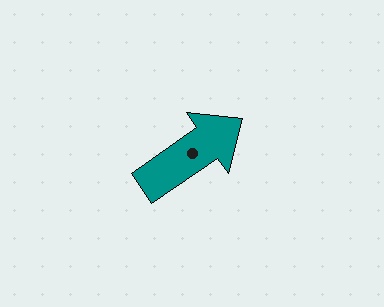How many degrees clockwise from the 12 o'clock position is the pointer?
Approximately 55 degrees.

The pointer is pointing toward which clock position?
Roughly 2 o'clock.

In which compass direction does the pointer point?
Northeast.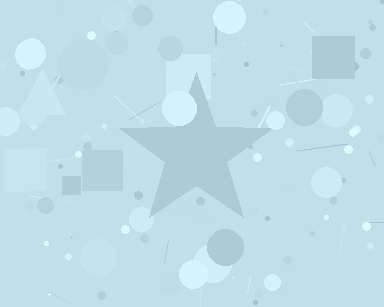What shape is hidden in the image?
A star is hidden in the image.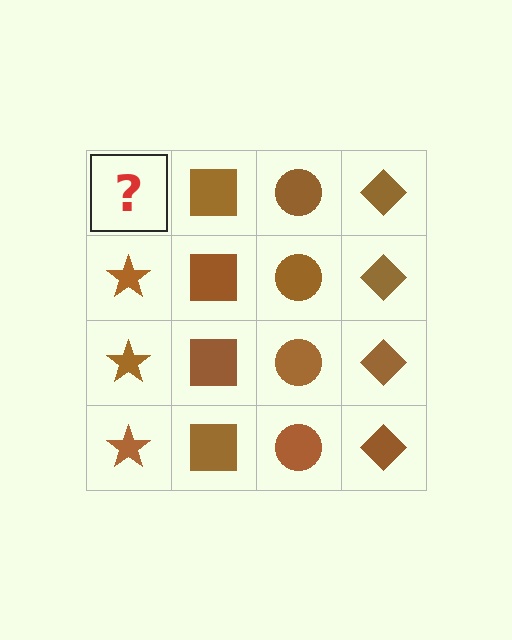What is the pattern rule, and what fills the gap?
The rule is that each column has a consistent shape. The gap should be filled with a brown star.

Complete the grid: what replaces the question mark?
The question mark should be replaced with a brown star.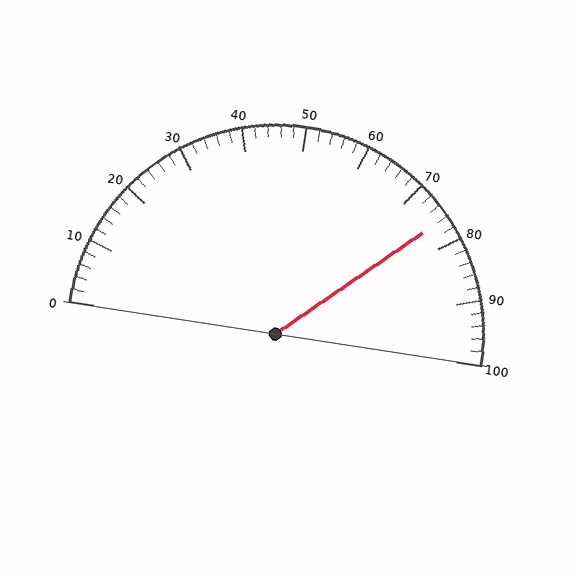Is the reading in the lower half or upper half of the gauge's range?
The reading is in the upper half of the range (0 to 100).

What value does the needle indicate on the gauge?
The needle indicates approximately 76.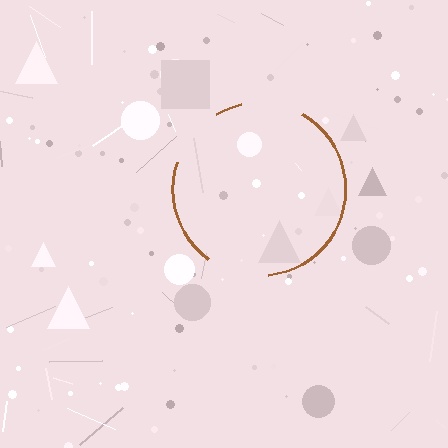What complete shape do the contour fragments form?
The contour fragments form a circle.